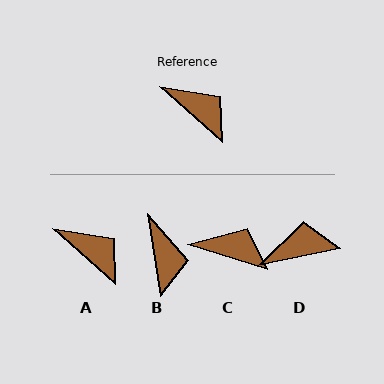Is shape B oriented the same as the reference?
No, it is off by about 40 degrees.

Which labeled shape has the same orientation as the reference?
A.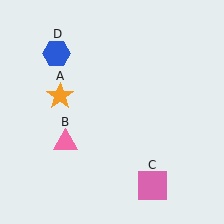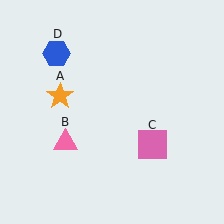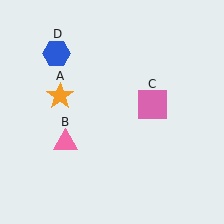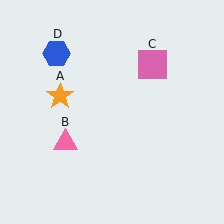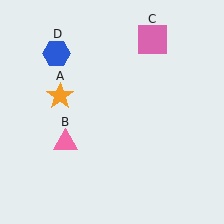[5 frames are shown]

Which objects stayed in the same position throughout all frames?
Orange star (object A) and pink triangle (object B) and blue hexagon (object D) remained stationary.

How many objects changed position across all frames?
1 object changed position: pink square (object C).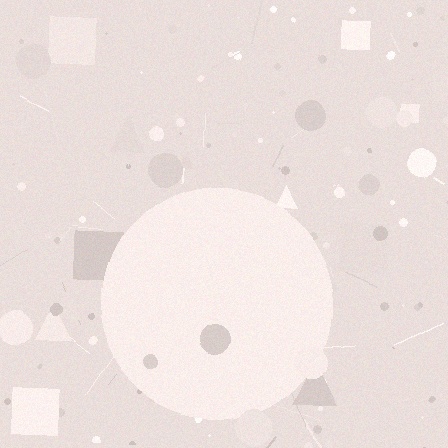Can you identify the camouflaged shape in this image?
The camouflaged shape is a circle.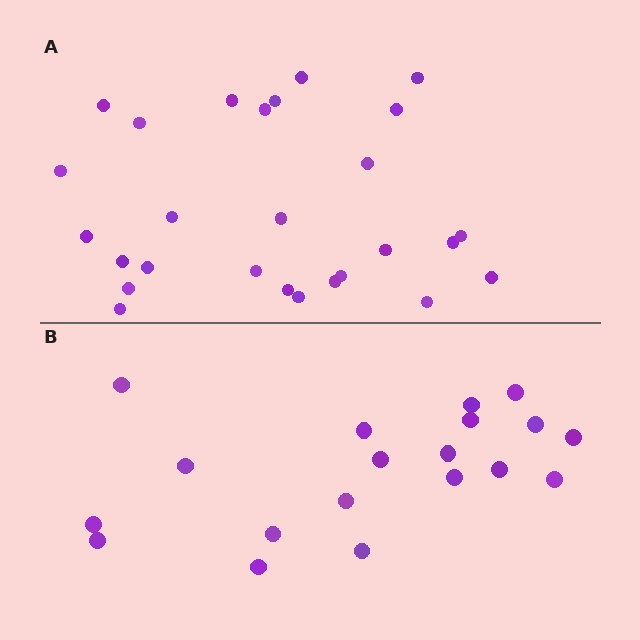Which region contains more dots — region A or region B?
Region A (the top region) has more dots.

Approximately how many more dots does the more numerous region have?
Region A has roughly 8 or so more dots than region B.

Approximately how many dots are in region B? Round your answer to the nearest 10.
About 20 dots. (The exact count is 19, which rounds to 20.)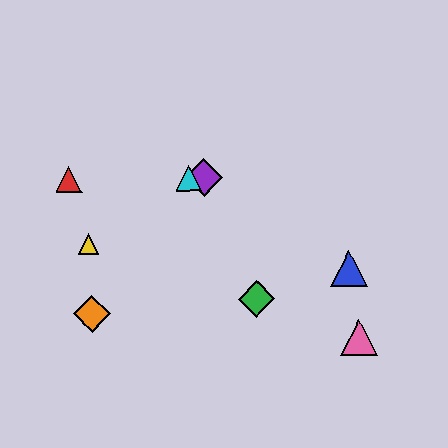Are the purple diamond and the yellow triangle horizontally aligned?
No, the purple diamond is at y≈178 and the yellow triangle is at y≈244.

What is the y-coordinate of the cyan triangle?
The cyan triangle is at y≈178.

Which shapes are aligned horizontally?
The red triangle, the purple diamond, the cyan triangle are aligned horizontally.